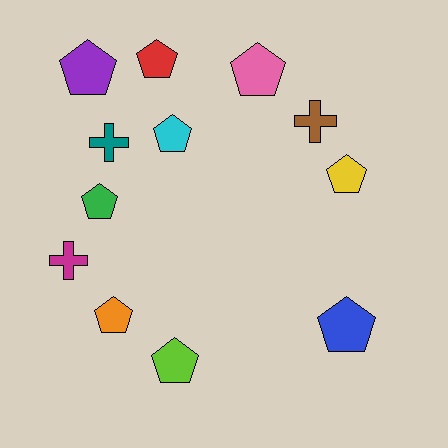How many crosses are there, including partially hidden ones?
There are 3 crosses.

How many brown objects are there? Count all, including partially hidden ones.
There is 1 brown object.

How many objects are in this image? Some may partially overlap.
There are 12 objects.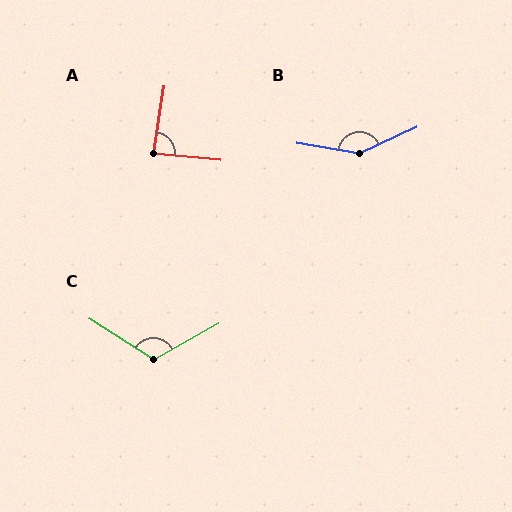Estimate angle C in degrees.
Approximately 118 degrees.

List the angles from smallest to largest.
A (86°), C (118°), B (146°).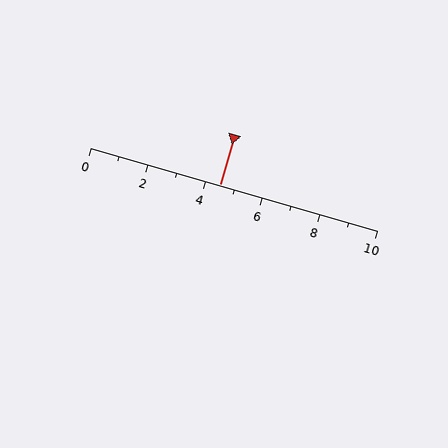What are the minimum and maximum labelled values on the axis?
The axis runs from 0 to 10.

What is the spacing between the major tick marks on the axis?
The major ticks are spaced 2 apart.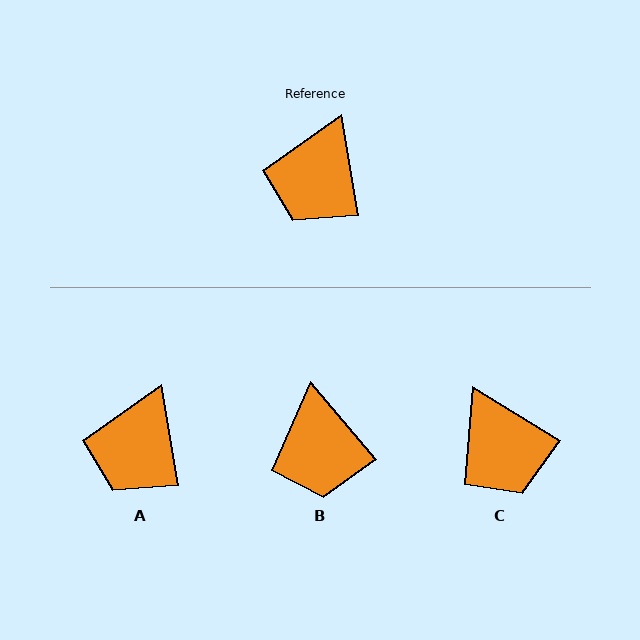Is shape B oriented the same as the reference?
No, it is off by about 31 degrees.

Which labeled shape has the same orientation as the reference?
A.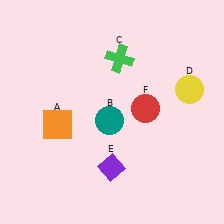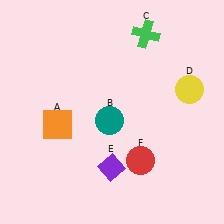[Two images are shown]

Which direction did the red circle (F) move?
The red circle (F) moved down.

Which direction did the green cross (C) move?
The green cross (C) moved right.